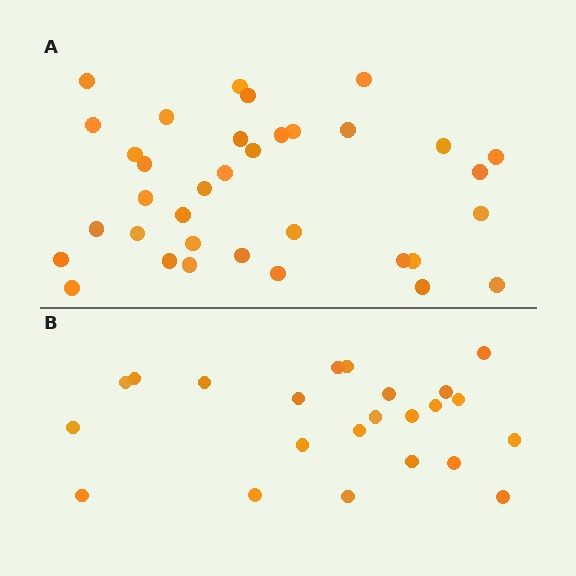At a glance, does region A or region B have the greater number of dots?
Region A (the top region) has more dots.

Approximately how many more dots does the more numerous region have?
Region A has roughly 12 or so more dots than region B.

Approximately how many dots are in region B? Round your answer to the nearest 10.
About 20 dots. (The exact count is 23, which rounds to 20.)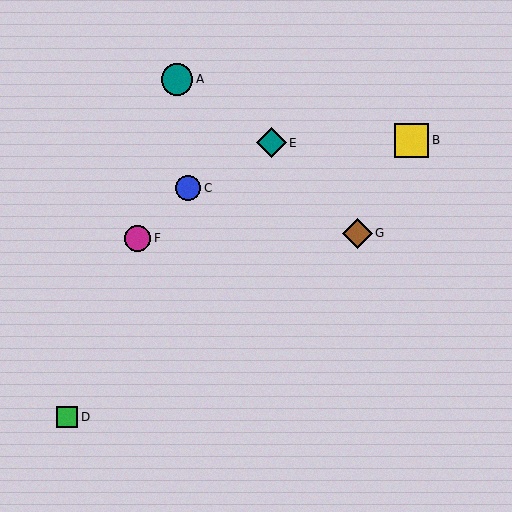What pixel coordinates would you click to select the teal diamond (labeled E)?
Click at (271, 143) to select the teal diamond E.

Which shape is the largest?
The yellow square (labeled B) is the largest.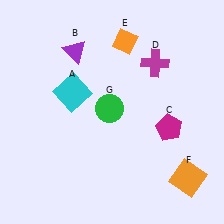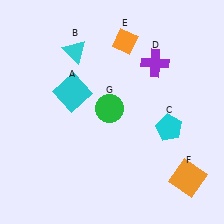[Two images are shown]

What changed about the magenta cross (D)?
In Image 1, D is magenta. In Image 2, it changed to purple.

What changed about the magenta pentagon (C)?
In Image 1, C is magenta. In Image 2, it changed to cyan.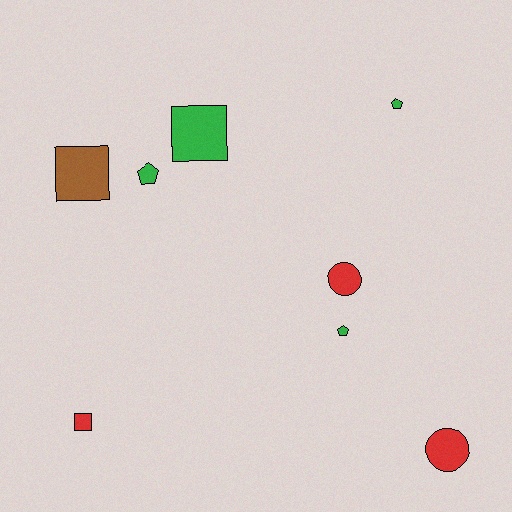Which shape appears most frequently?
Square, with 3 objects.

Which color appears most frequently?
Green, with 4 objects.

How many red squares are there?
There is 1 red square.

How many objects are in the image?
There are 8 objects.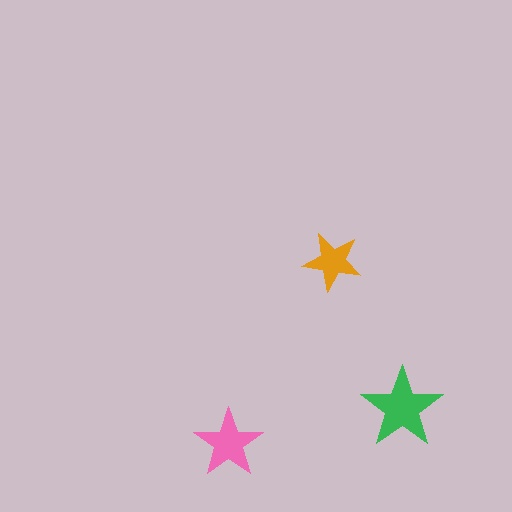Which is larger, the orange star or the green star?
The green one.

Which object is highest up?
The orange star is topmost.